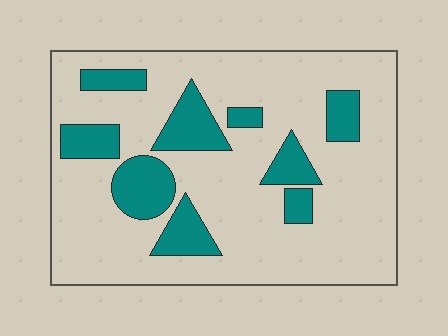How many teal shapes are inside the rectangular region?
9.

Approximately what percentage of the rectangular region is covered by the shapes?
Approximately 20%.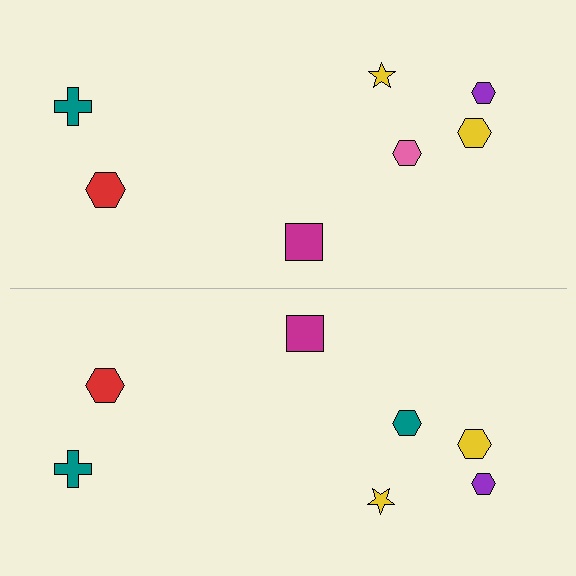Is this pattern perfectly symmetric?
No, the pattern is not perfectly symmetric. The teal hexagon on the bottom side breaks the symmetry — its mirror counterpart is pink.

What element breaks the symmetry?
The teal hexagon on the bottom side breaks the symmetry — its mirror counterpart is pink.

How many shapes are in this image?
There are 14 shapes in this image.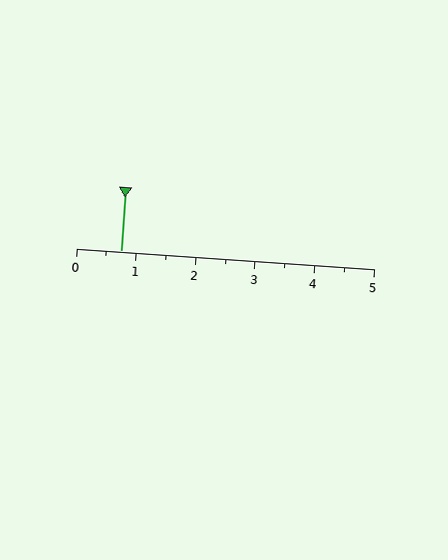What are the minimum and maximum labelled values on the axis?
The axis runs from 0 to 5.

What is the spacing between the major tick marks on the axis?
The major ticks are spaced 1 apart.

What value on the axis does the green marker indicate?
The marker indicates approximately 0.8.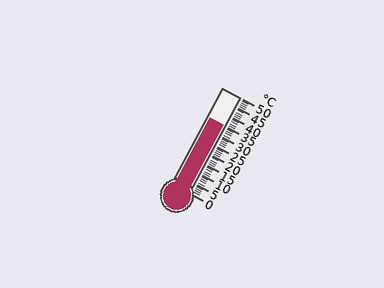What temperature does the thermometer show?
The thermometer shows approximately 35°C.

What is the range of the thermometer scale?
The thermometer scale ranges from 0°C to 50°C.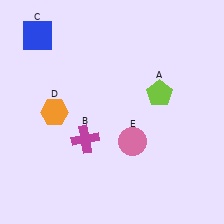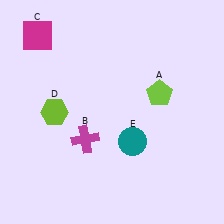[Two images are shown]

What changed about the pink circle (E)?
In Image 1, E is pink. In Image 2, it changed to teal.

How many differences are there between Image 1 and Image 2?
There are 3 differences between the two images.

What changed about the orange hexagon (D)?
In Image 1, D is orange. In Image 2, it changed to lime.